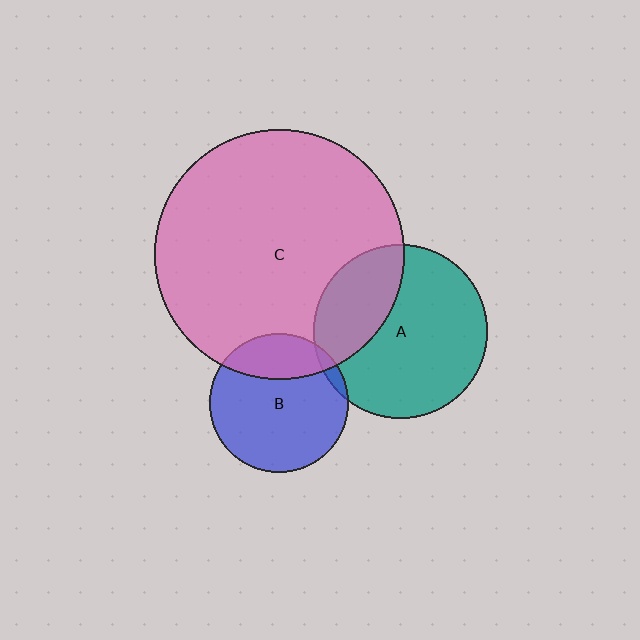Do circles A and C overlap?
Yes.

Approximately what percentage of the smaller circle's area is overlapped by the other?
Approximately 30%.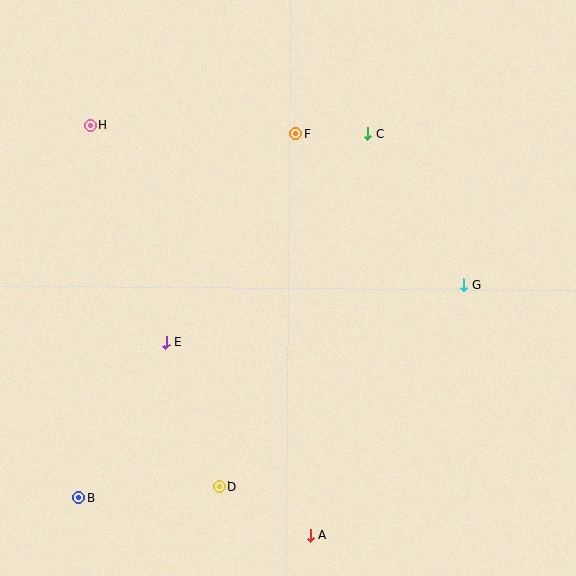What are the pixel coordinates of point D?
Point D is at (220, 486).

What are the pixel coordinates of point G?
Point G is at (464, 285).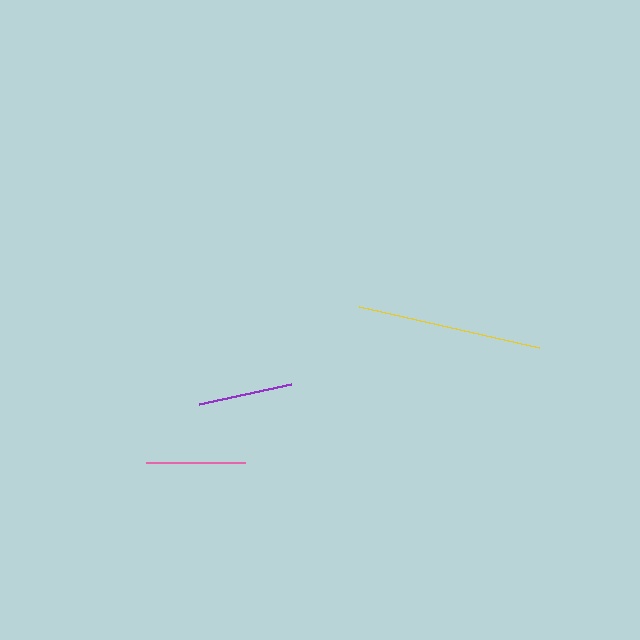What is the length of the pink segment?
The pink segment is approximately 98 pixels long.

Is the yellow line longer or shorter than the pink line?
The yellow line is longer than the pink line.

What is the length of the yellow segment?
The yellow segment is approximately 185 pixels long.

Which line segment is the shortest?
The purple line is the shortest at approximately 94 pixels.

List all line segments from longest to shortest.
From longest to shortest: yellow, pink, purple.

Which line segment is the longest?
The yellow line is the longest at approximately 185 pixels.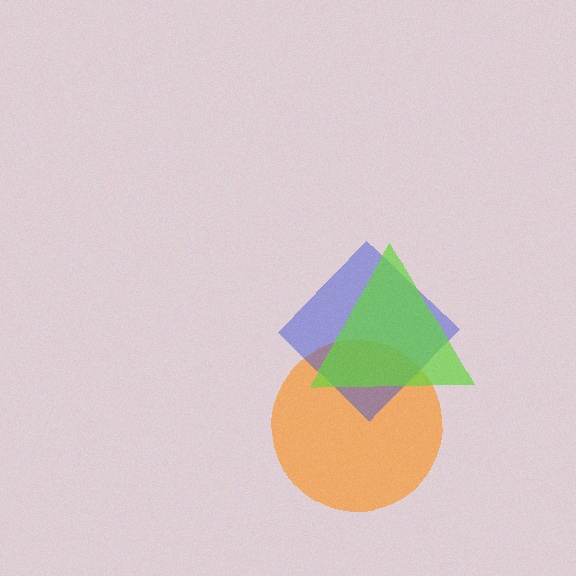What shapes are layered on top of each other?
The layered shapes are: an orange circle, a blue diamond, a lime triangle.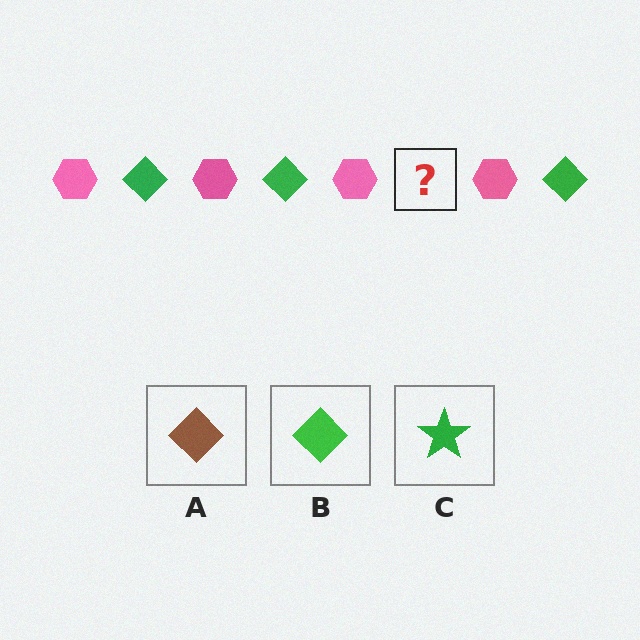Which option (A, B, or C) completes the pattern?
B.